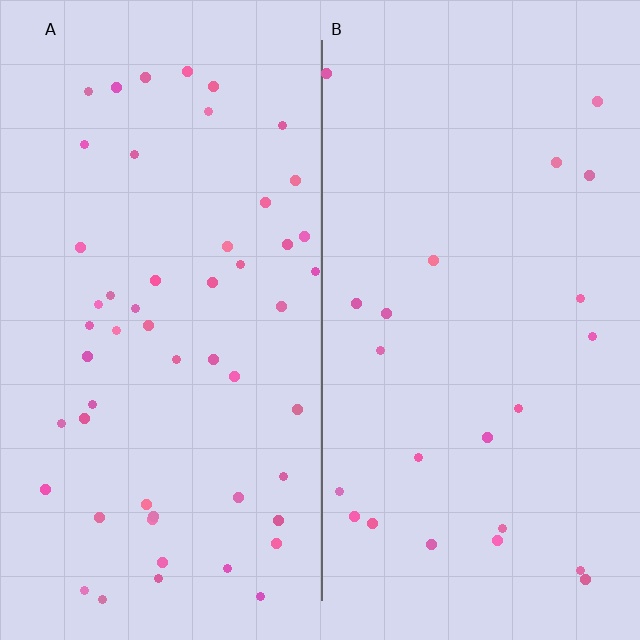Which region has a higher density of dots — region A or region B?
A (the left).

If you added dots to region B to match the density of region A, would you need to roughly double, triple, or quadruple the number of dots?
Approximately double.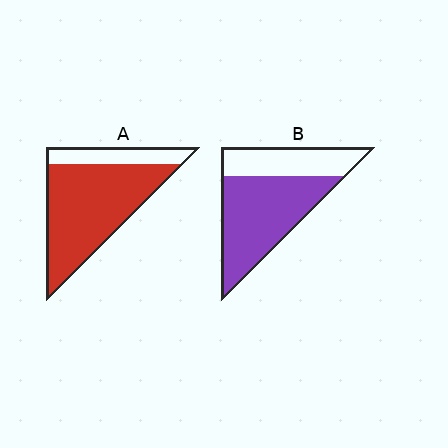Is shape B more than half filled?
Yes.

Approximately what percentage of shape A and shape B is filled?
A is approximately 80% and B is approximately 65%.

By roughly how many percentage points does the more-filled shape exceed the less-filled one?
By roughly 15 percentage points (A over B).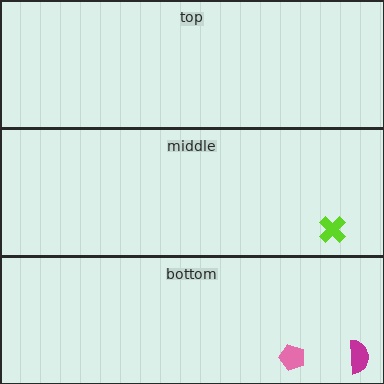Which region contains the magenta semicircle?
The bottom region.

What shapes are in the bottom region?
The magenta semicircle, the pink pentagon.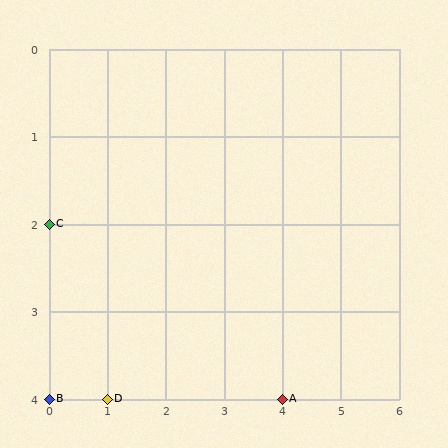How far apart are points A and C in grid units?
Points A and C are 4 columns and 2 rows apart (about 4.5 grid units diagonally).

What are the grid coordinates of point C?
Point C is at grid coordinates (0, 2).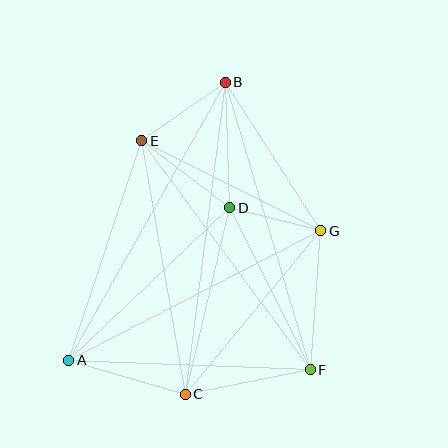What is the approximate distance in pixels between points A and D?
The distance between A and D is approximately 222 pixels.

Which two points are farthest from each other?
Points A and B are farthest from each other.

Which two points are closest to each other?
Points D and G are closest to each other.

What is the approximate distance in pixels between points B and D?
The distance between B and D is approximately 125 pixels.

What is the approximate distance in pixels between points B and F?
The distance between B and F is approximately 300 pixels.